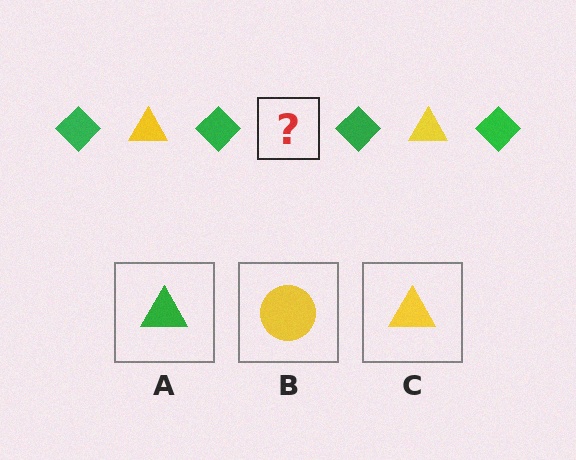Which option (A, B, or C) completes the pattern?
C.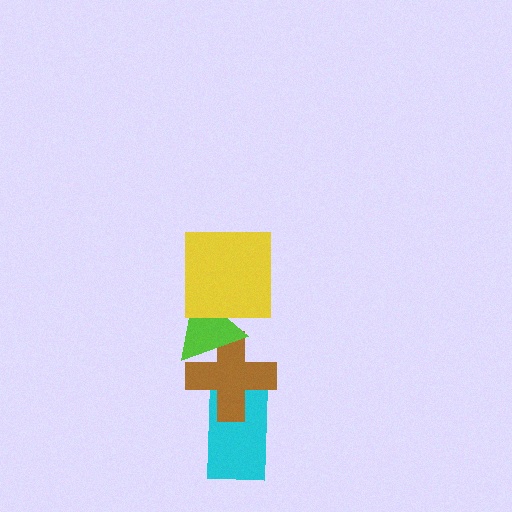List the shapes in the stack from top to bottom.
From top to bottom: the yellow square, the lime triangle, the brown cross, the cyan rectangle.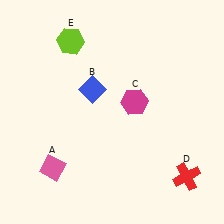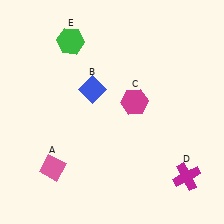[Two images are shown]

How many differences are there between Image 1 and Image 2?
There are 2 differences between the two images.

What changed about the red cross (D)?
In Image 1, D is red. In Image 2, it changed to magenta.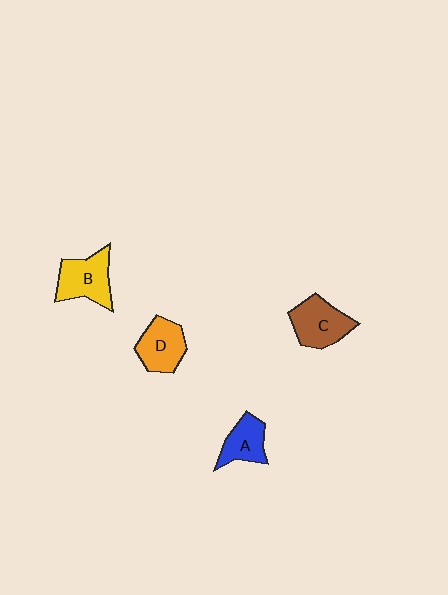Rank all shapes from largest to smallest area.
From largest to smallest: B (yellow), C (brown), D (orange), A (blue).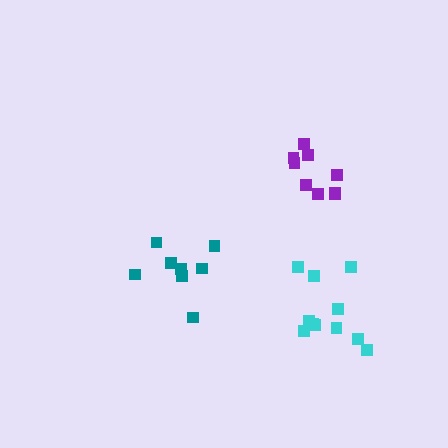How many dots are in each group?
Group 1: 11 dots, Group 2: 8 dots, Group 3: 9 dots (28 total).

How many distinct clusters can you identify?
There are 3 distinct clusters.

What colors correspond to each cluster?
The clusters are colored: cyan, teal, purple.